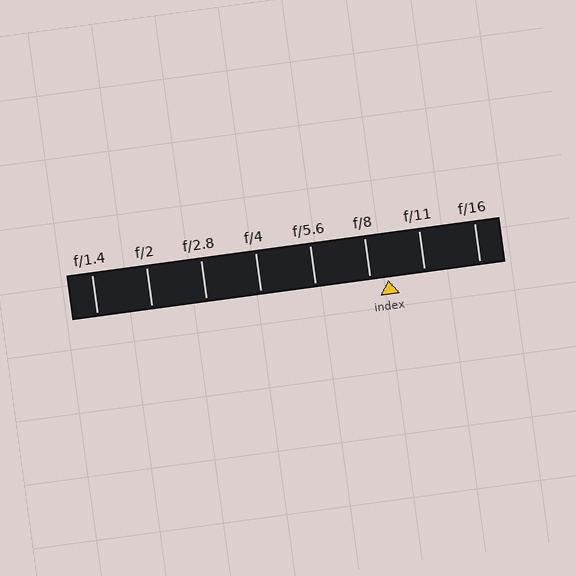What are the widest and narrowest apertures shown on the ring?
The widest aperture shown is f/1.4 and the narrowest is f/16.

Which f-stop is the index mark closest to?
The index mark is closest to f/8.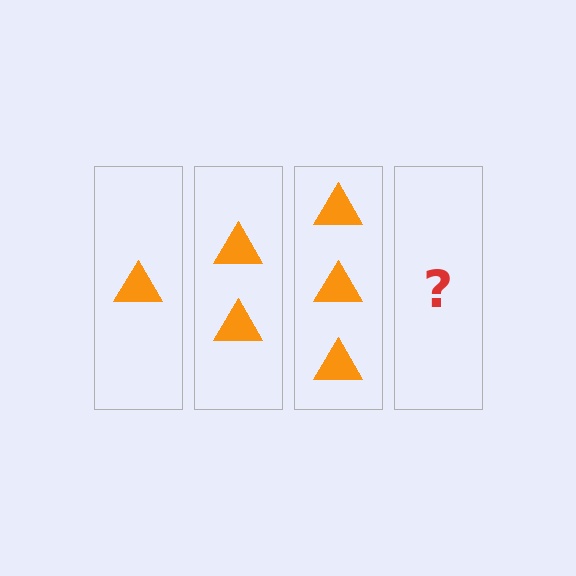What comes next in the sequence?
The next element should be 4 triangles.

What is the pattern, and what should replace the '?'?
The pattern is that each step adds one more triangle. The '?' should be 4 triangles.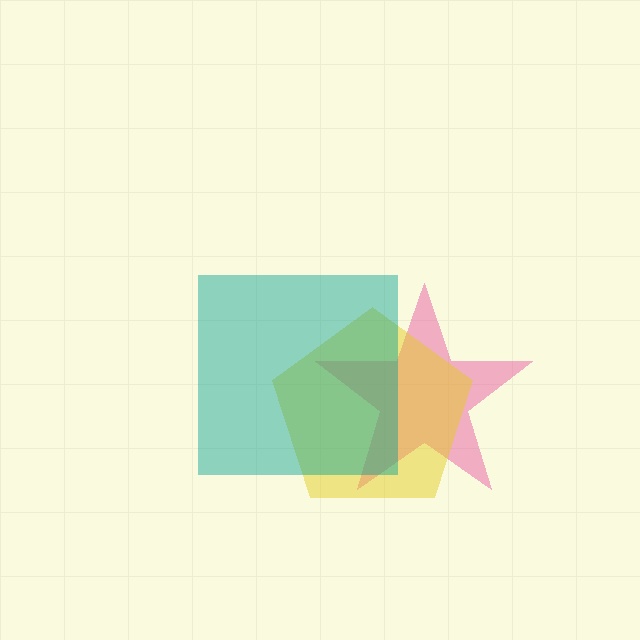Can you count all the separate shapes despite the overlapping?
Yes, there are 3 separate shapes.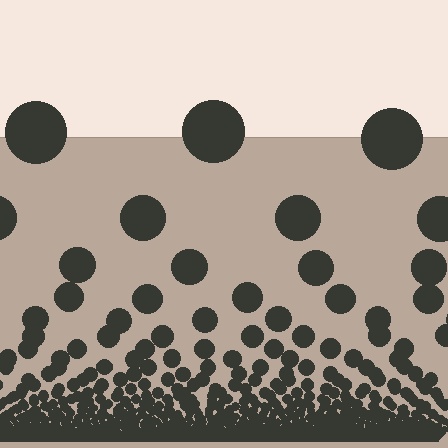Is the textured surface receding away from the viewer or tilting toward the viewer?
The surface appears to tilt toward the viewer. Texture elements get larger and sparser toward the top.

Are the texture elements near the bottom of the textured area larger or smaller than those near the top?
Smaller. The gradient is inverted — elements near the bottom are smaller and denser.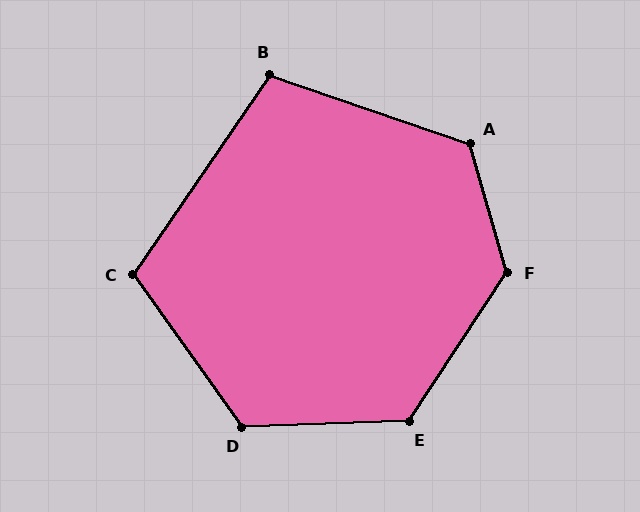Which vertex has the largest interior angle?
F, at approximately 131 degrees.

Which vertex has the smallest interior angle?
B, at approximately 106 degrees.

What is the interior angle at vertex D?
Approximately 124 degrees (obtuse).